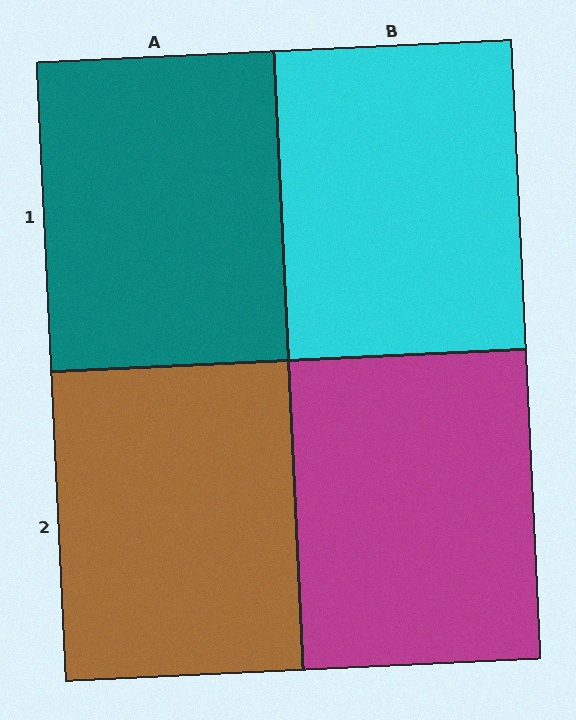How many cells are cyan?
1 cell is cyan.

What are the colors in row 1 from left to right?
Teal, cyan.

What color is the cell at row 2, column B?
Magenta.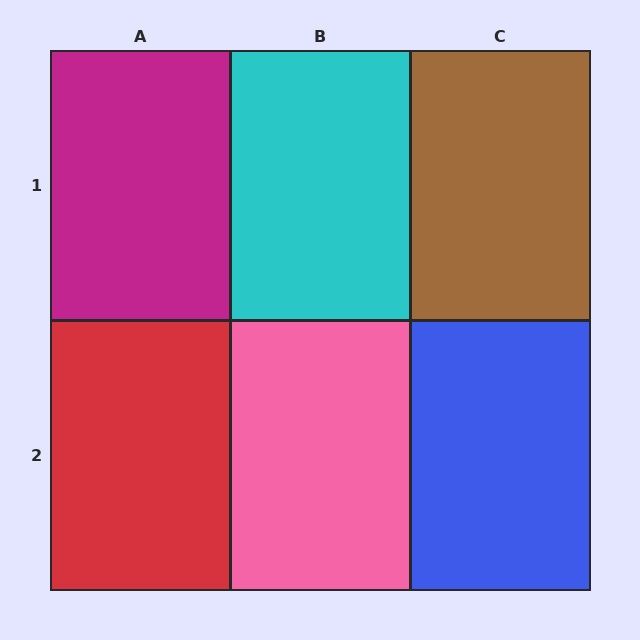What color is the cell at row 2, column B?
Pink.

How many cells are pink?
1 cell is pink.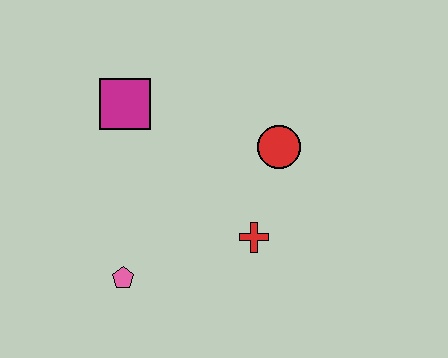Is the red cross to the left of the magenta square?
No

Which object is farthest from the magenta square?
The red cross is farthest from the magenta square.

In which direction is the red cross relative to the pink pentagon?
The red cross is to the right of the pink pentagon.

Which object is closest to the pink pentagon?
The red cross is closest to the pink pentagon.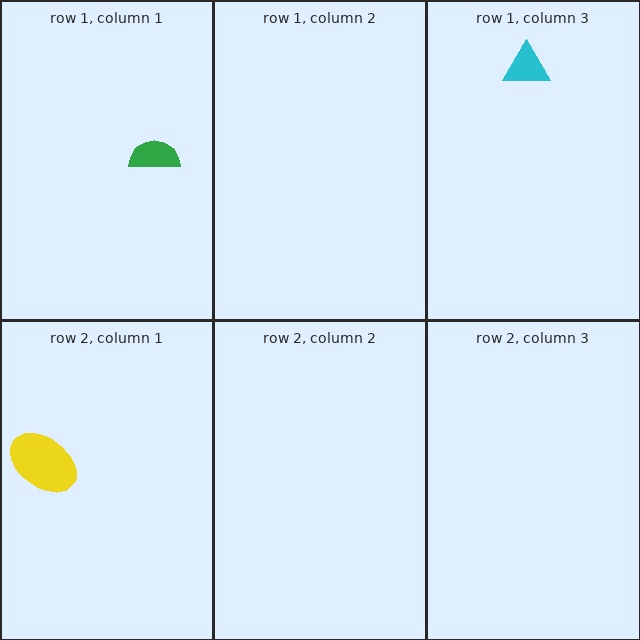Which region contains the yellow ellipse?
The row 2, column 1 region.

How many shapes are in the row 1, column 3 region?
1.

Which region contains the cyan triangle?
The row 1, column 3 region.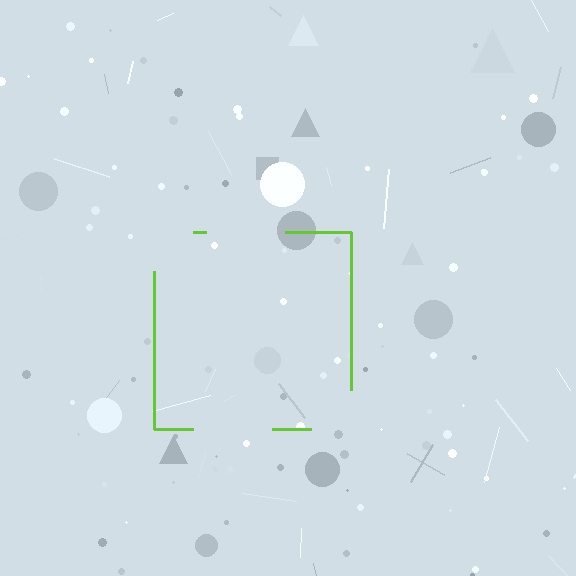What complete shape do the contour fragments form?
The contour fragments form a square.